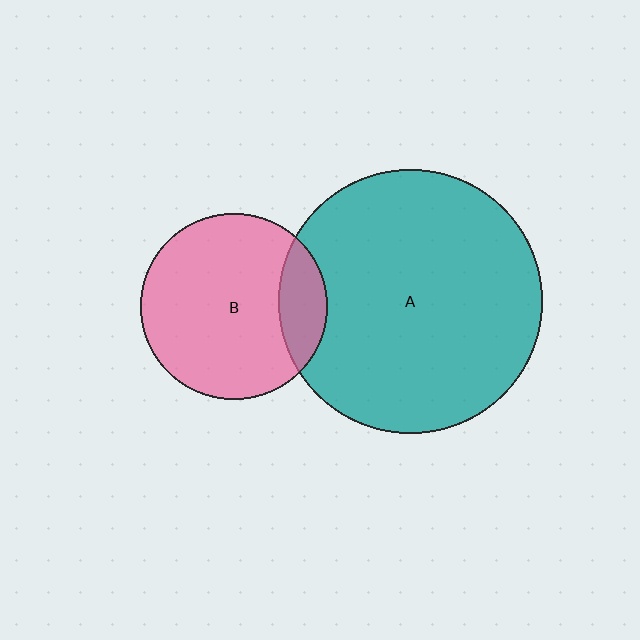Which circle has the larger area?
Circle A (teal).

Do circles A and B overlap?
Yes.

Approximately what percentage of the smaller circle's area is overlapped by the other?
Approximately 15%.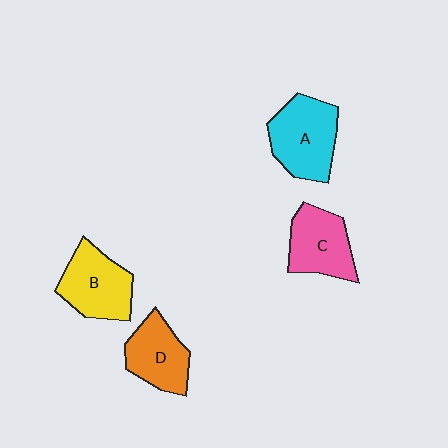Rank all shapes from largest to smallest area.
From largest to smallest: A (cyan), B (yellow), C (pink), D (orange).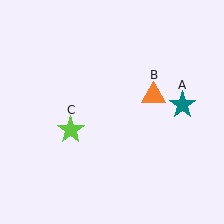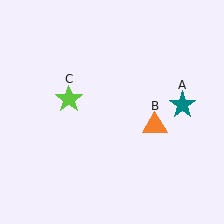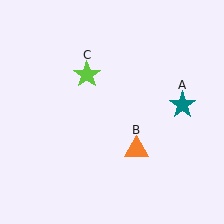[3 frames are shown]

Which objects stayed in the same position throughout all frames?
Teal star (object A) remained stationary.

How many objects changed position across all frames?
2 objects changed position: orange triangle (object B), lime star (object C).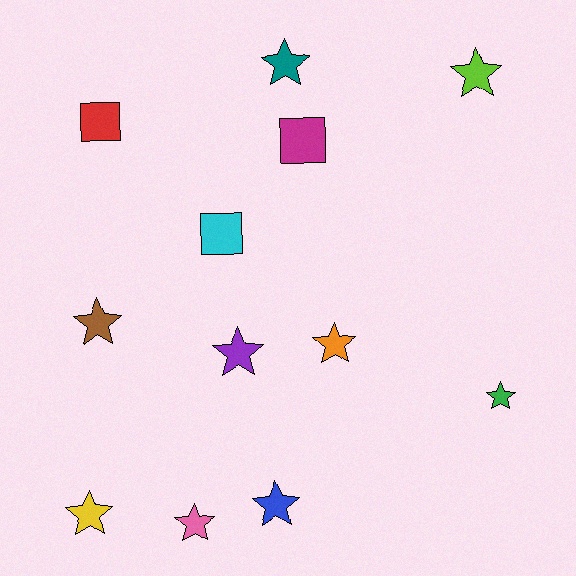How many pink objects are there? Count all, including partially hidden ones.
There is 1 pink object.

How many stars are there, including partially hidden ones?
There are 9 stars.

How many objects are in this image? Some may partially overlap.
There are 12 objects.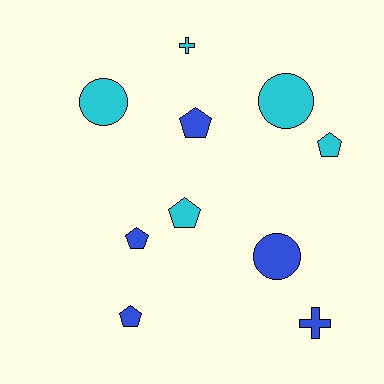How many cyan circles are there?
There are 2 cyan circles.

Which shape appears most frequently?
Pentagon, with 5 objects.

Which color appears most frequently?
Blue, with 5 objects.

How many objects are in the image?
There are 10 objects.